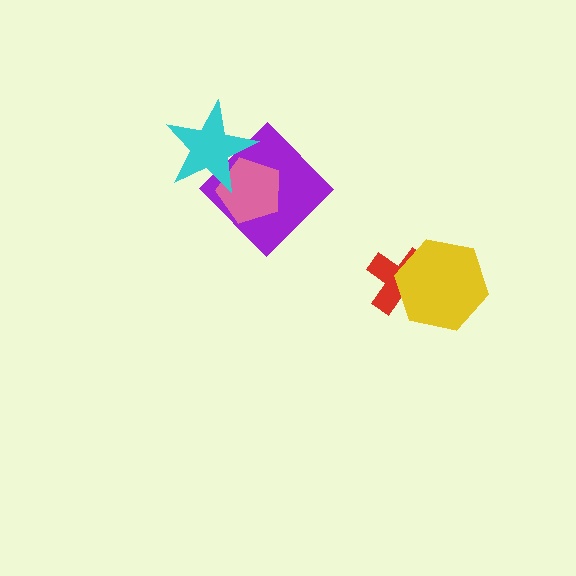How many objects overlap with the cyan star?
2 objects overlap with the cyan star.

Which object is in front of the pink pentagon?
The cyan star is in front of the pink pentagon.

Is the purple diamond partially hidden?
Yes, it is partially covered by another shape.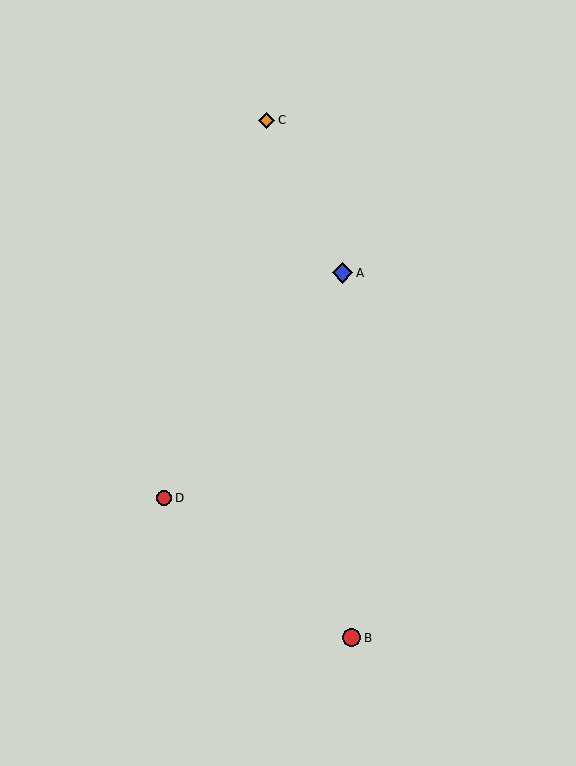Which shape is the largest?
The blue diamond (labeled A) is the largest.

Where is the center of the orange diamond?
The center of the orange diamond is at (267, 120).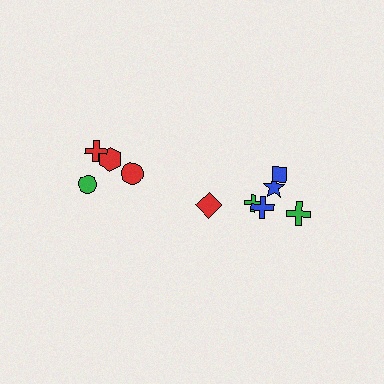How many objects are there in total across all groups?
There are 10 objects.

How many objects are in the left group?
There are 4 objects.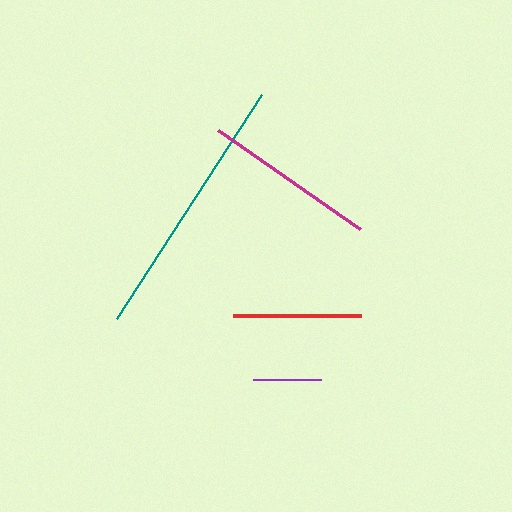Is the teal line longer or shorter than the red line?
The teal line is longer than the red line.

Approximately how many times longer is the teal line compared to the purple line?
The teal line is approximately 3.9 times the length of the purple line.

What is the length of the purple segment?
The purple segment is approximately 69 pixels long.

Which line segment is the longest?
The teal line is the longest at approximately 266 pixels.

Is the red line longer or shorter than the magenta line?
The magenta line is longer than the red line.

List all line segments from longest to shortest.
From longest to shortest: teal, magenta, red, purple.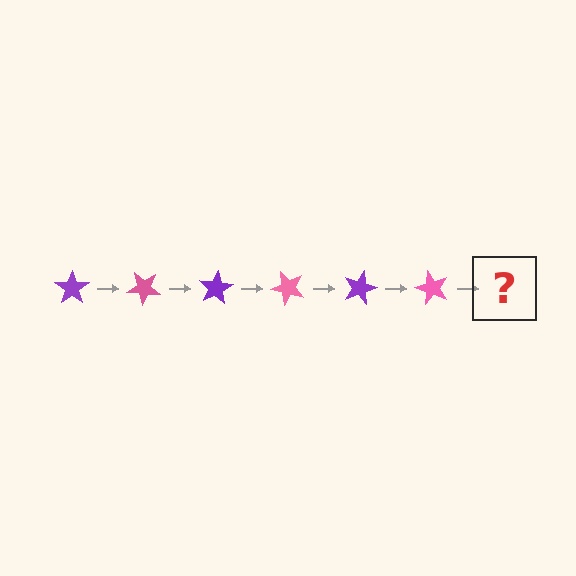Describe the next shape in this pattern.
It should be a purple star, rotated 240 degrees from the start.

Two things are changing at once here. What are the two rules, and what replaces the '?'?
The two rules are that it rotates 40 degrees each step and the color cycles through purple and pink. The '?' should be a purple star, rotated 240 degrees from the start.